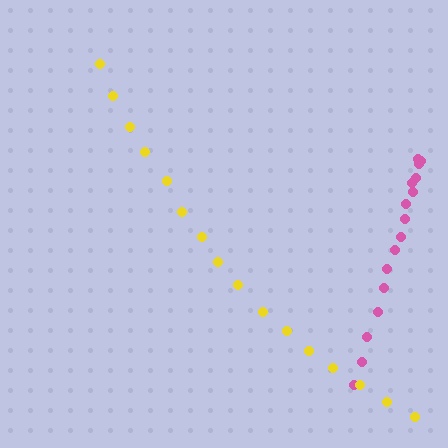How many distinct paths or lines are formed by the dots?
There are 2 distinct paths.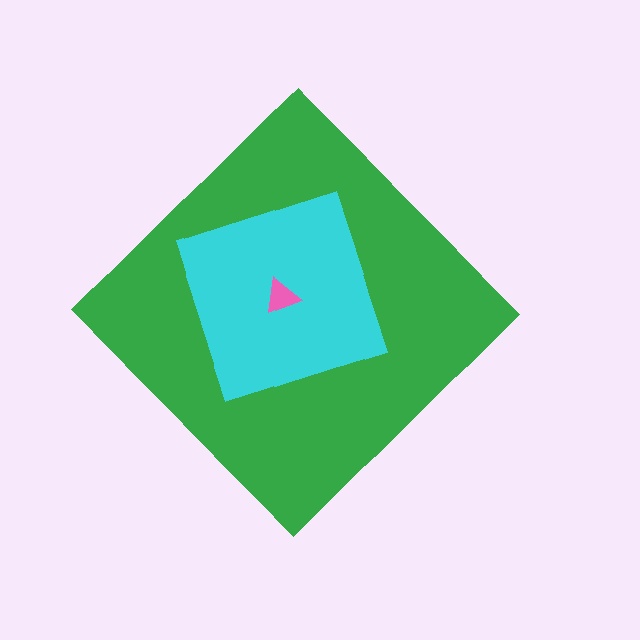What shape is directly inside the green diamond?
The cyan square.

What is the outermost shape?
The green diamond.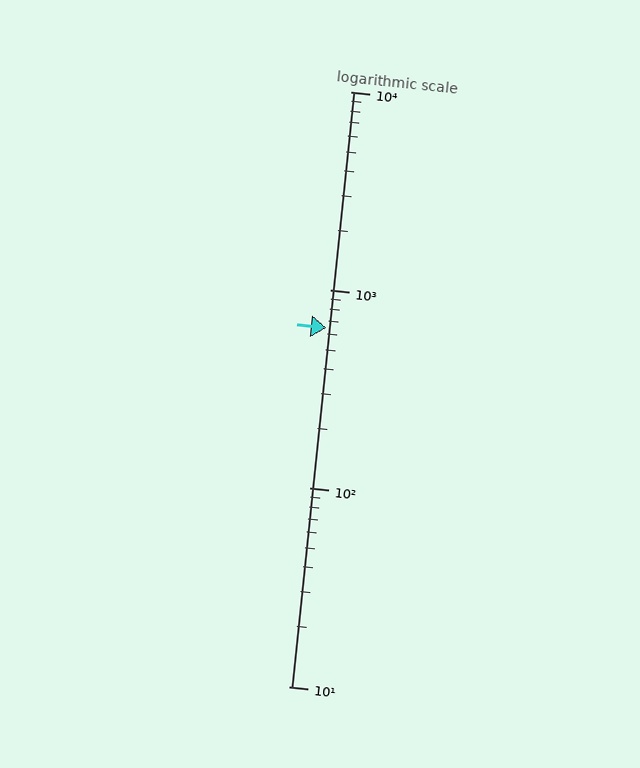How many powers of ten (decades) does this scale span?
The scale spans 3 decades, from 10 to 10000.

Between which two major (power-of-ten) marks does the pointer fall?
The pointer is between 100 and 1000.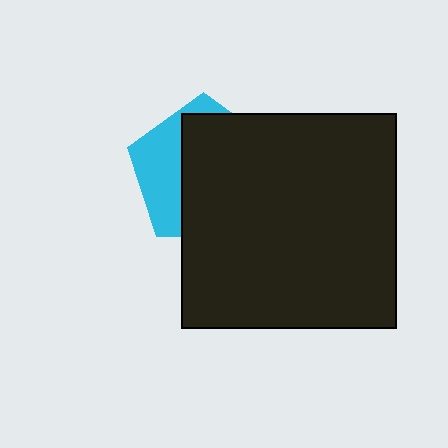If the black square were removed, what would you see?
You would see the complete cyan pentagon.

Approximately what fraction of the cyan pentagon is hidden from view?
Roughly 66% of the cyan pentagon is hidden behind the black square.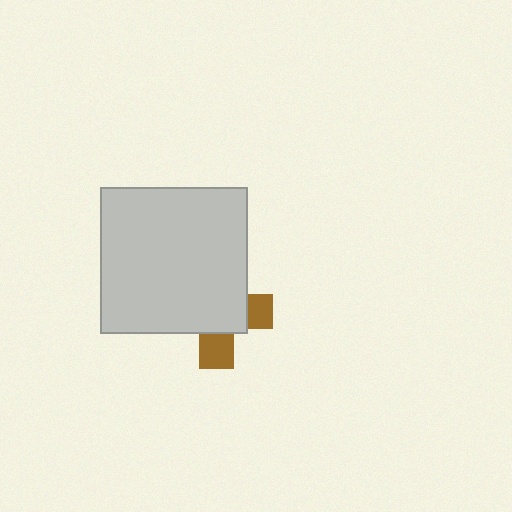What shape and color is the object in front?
The object in front is a light gray square.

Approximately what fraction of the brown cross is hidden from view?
Roughly 68% of the brown cross is hidden behind the light gray square.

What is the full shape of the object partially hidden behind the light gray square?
The partially hidden object is a brown cross.